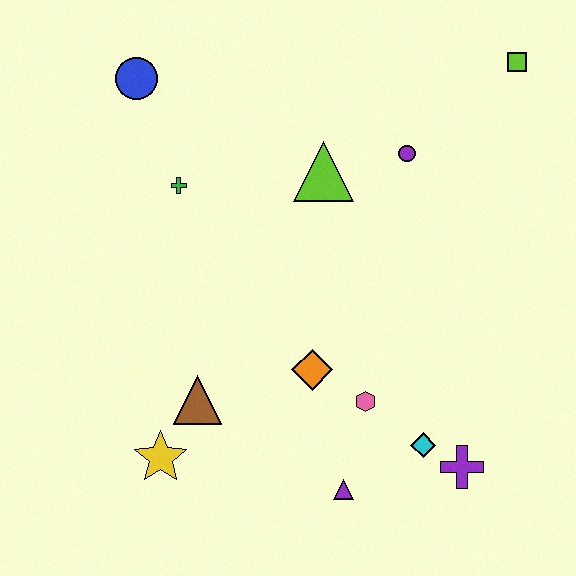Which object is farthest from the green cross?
The purple cross is farthest from the green cross.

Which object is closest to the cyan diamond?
The purple cross is closest to the cyan diamond.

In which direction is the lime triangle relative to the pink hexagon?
The lime triangle is above the pink hexagon.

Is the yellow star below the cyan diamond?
Yes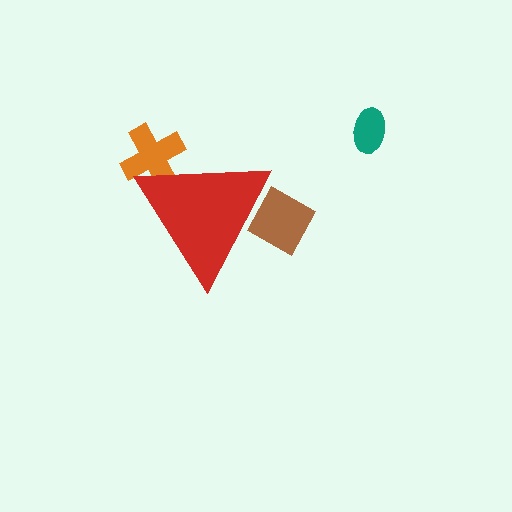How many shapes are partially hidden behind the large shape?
2 shapes are partially hidden.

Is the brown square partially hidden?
Yes, the brown square is partially hidden behind the red triangle.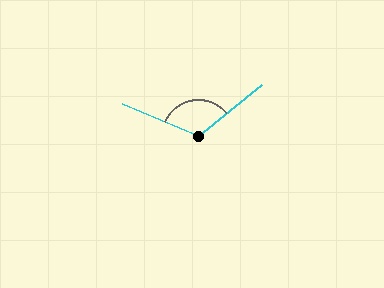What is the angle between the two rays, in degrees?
Approximately 118 degrees.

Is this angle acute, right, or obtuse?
It is obtuse.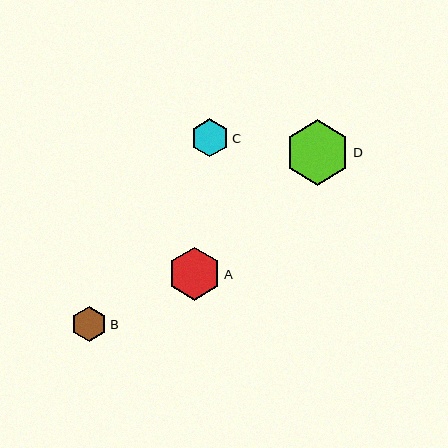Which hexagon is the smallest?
Hexagon B is the smallest with a size of approximately 35 pixels.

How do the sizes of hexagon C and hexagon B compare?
Hexagon C and hexagon B are approximately the same size.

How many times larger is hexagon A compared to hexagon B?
Hexagon A is approximately 1.5 times the size of hexagon B.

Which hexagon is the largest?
Hexagon D is the largest with a size of approximately 65 pixels.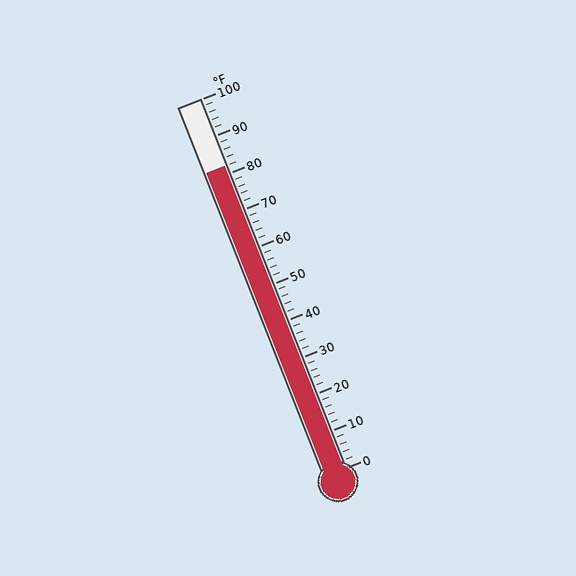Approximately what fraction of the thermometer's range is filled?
The thermometer is filled to approximately 80% of its range.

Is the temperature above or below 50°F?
The temperature is above 50°F.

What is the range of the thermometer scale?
The thermometer scale ranges from 0°F to 100°F.